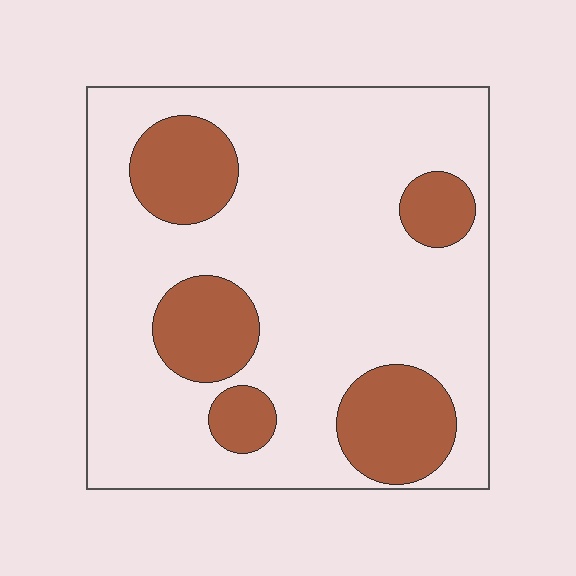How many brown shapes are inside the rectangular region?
5.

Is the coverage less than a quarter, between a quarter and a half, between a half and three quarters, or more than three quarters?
Less than a quarter.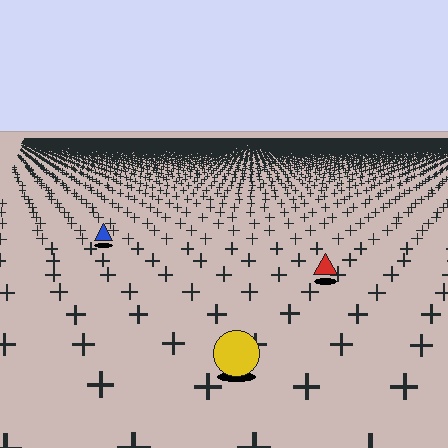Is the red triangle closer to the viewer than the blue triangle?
Yes. The red triangle is closer — you can tell from the texture gradient: the ground texture is coarser near it.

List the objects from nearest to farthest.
From nearest to farthest: the yellow circle, the red triangle, the blue triangle.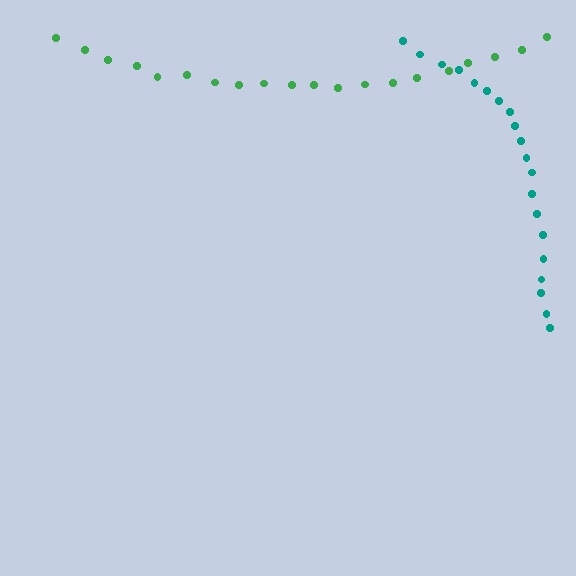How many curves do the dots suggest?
There are 2 distinct paths.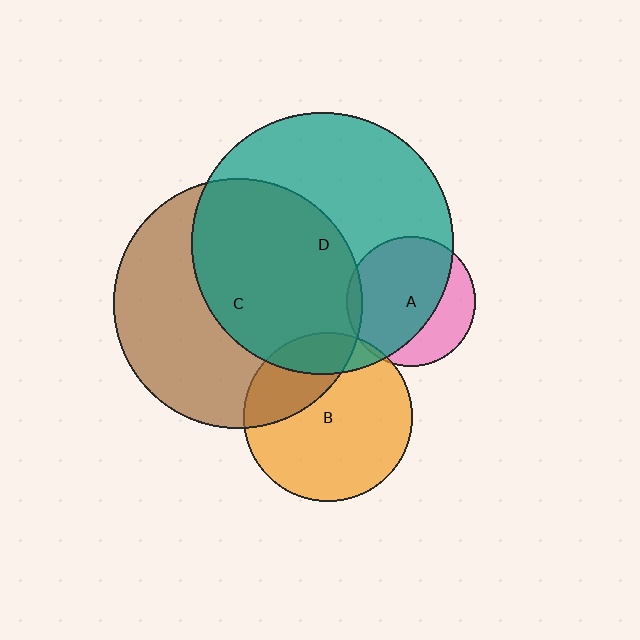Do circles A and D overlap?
Yes.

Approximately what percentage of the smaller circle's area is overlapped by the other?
Approximately 70%.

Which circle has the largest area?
Circle D (teal).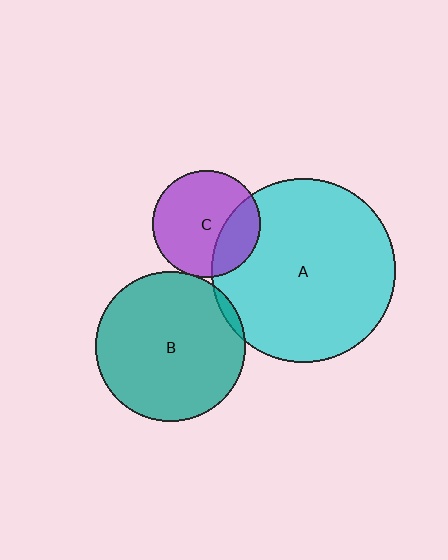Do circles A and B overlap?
Yes.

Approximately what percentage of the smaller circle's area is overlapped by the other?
Approximately 5%.